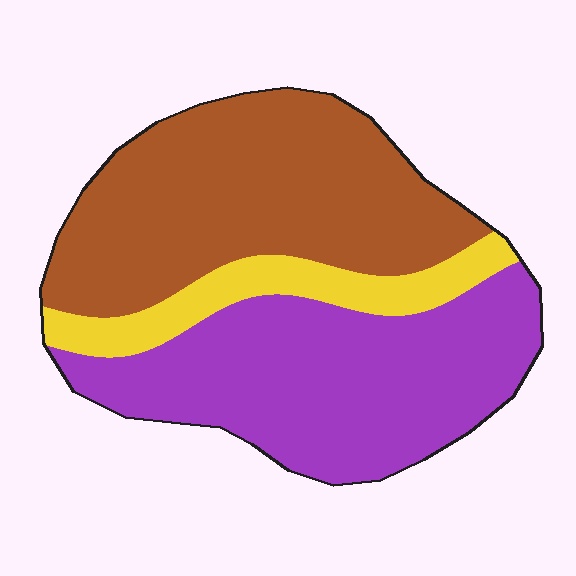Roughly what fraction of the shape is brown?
Brown takes up about two fifths (2/5) of the shape.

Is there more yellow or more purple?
Purple.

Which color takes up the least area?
Yellow, at roughly 15%.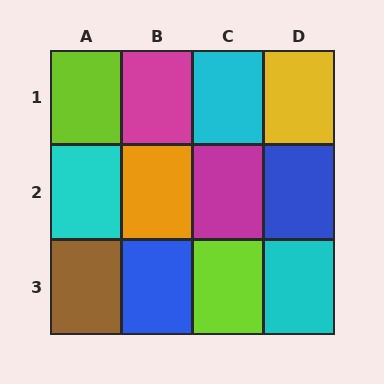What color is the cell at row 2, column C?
Magenta.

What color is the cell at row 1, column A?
Lime.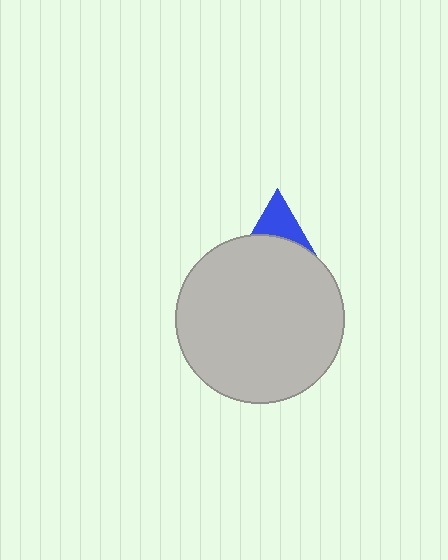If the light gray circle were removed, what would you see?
You would see the complete blue triangle.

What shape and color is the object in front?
The object in front is a light gray circle.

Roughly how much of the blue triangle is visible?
A small part of it is visible (roughly 37%).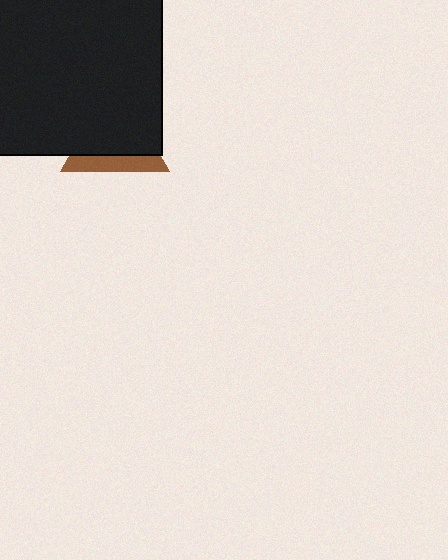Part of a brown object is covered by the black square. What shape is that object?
It is a triangle.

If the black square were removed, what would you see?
You would see the complete brown triangle.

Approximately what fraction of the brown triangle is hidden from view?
Roughly 69% of the brown triangle is hidden behind the black square.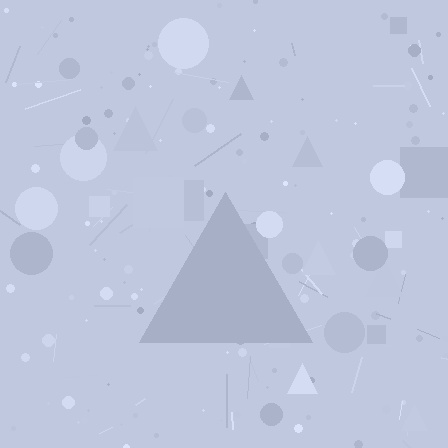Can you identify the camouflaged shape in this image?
The camouflaged shape is a triangle.